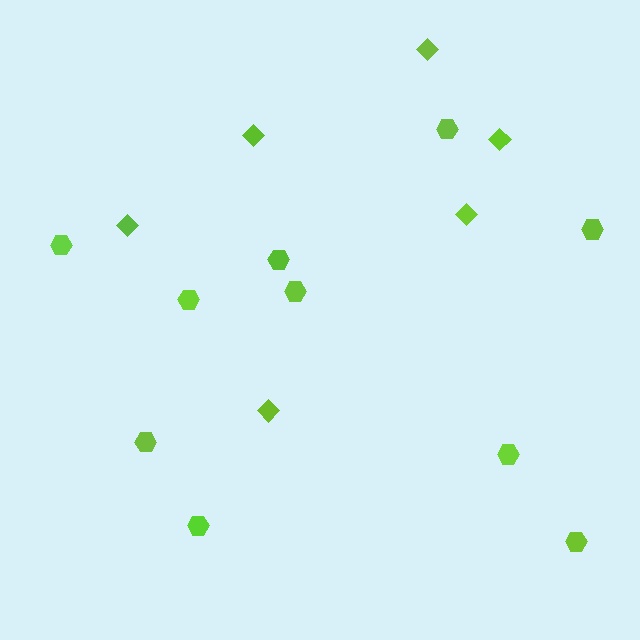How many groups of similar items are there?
There are 2 groups: one group of diamonds (6) and one group of hexagons (10).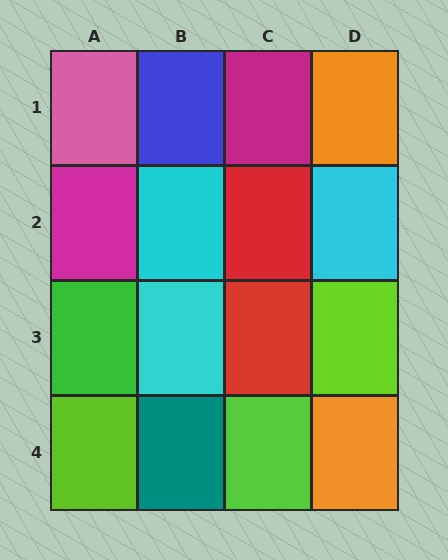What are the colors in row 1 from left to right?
Pink, blue, magenta, orange.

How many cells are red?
2 cells are red.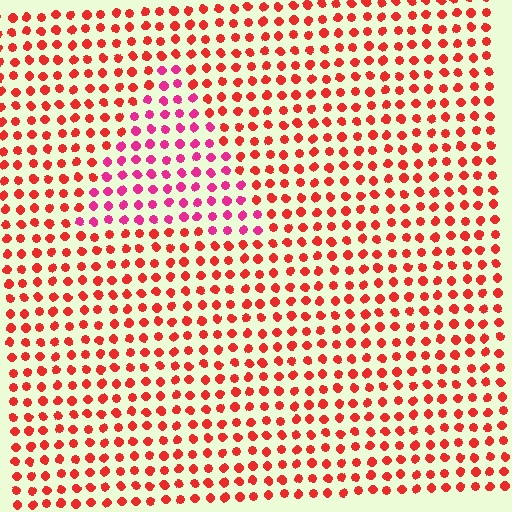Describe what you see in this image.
The image is filled with small red elements in a uniform arrangement. A triangle-shaped region is visible where the elements are tinted to a slightly different hue, forming a subtle color boundary.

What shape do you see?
I see a triangle.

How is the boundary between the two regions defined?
The boundary is defined purely by a slight shift in hue (about 34 degrees). Spacing, size, and orientation are identical on both sides.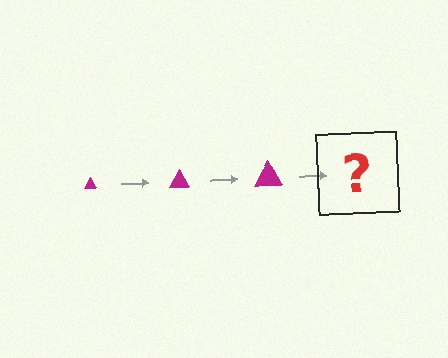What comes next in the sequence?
The next element should be a magenta triangle, larger than the previous one.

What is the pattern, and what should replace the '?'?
The pattern is that the triangle gets progressively larger each step. The '?' should be a magenta triangle, larger than the previous one.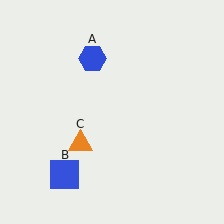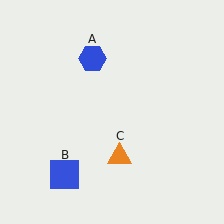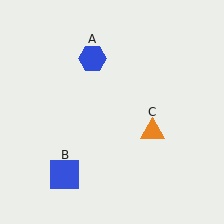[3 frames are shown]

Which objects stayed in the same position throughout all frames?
Blue hexagon (object A) and blue square (object B) remained stationary.